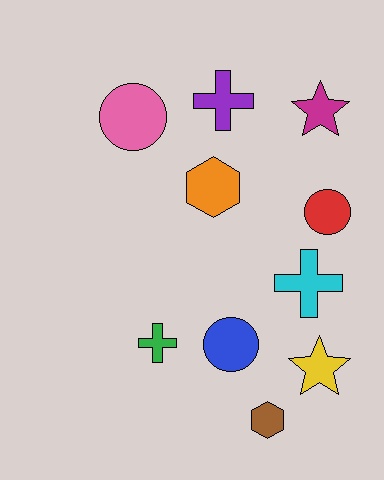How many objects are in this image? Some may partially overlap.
There are 10 objects.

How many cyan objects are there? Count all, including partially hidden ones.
There is 1 cyan object.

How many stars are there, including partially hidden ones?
There are 2 stars.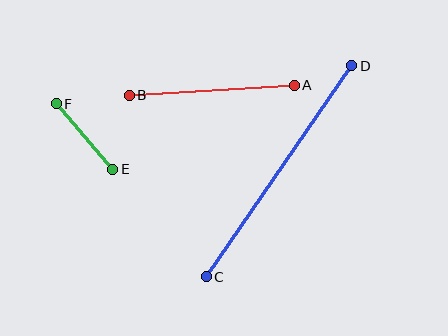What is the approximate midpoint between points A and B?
The midpoint is at approximately (212, 90) pixels.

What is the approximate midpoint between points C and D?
The midpoint is at approximately (279, 171) pixels.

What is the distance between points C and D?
The distance is approximately 256 pixels.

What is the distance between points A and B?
The distance is approximately 165 pixels.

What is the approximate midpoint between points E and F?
The midpoint is at approximately (85, 136) pixels.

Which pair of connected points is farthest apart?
Points C and D are farthest apart.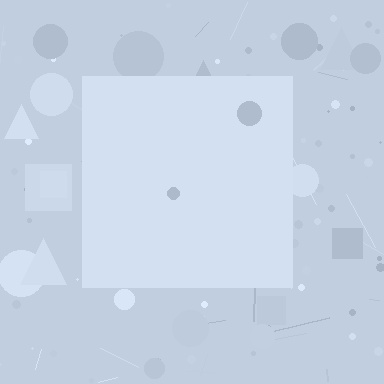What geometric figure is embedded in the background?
A square is embedded in the background.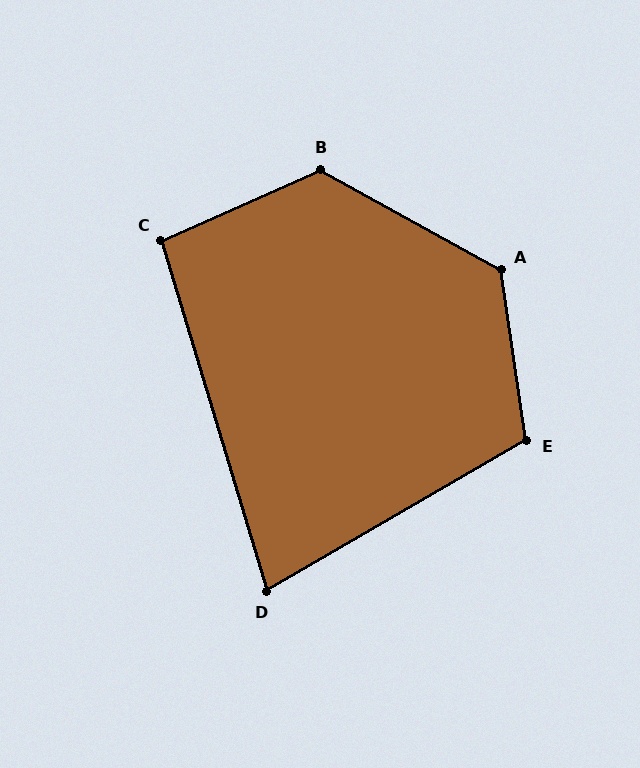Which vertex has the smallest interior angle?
D, at approximately 77 degrees.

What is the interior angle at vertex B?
Approximately 127 degrees (obtuse).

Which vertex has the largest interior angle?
A, at approximately 127 degrees.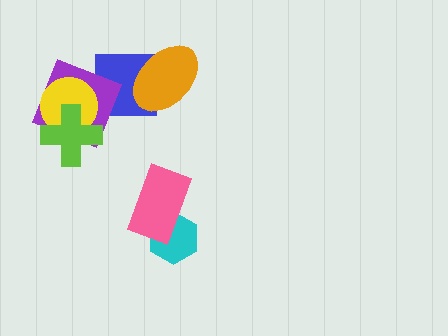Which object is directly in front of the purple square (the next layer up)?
The yellow circle is directly in front of the purple square.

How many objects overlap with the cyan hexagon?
1 object overlaps with the cyan hexagon.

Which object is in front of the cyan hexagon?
The pink rectangle is in front of the cyan hexagon.